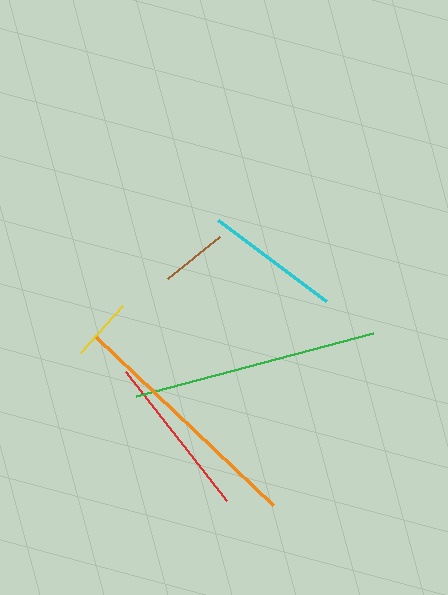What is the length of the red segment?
The red segment is approximately 164 pixels long.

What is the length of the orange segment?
The orange segment is approximately 244 pixels long.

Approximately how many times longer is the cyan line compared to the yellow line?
The cyan line is approximately 2.1 times the length of the yellow line.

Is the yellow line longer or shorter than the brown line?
The brown line is longer than the yellow line.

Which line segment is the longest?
The green line is the longest at approximately 245 pixels.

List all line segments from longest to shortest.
From longest to shortest: green, orange, red, cyan, brown, yellow.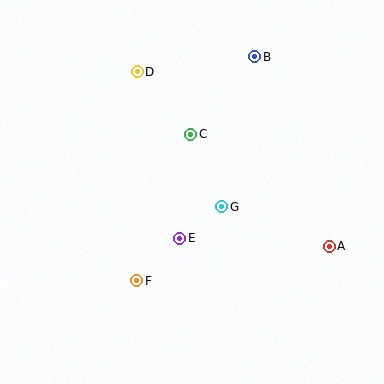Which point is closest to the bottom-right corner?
Point A is closest to the bottom-right corner.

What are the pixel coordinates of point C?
Point C is at (191, 134).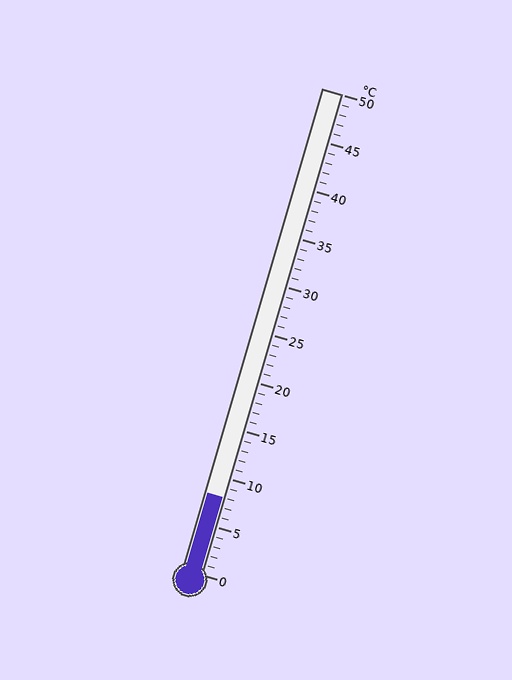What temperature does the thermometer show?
The thermometer shows approximately 8°C.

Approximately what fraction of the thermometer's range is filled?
The thermometer is filled to approximately 15% of its range.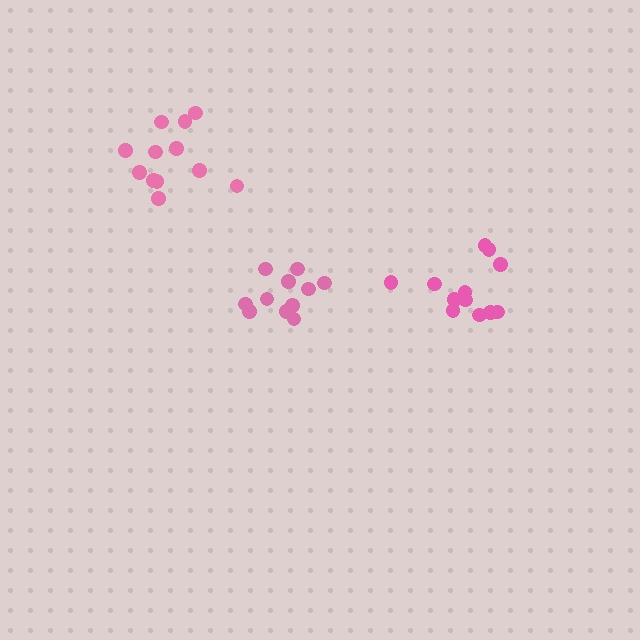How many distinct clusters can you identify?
There are 3 distinct clusters.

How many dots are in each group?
Group 1: 12 dots, Group 2: 11 dots, Group 3: 12 dots (35 total).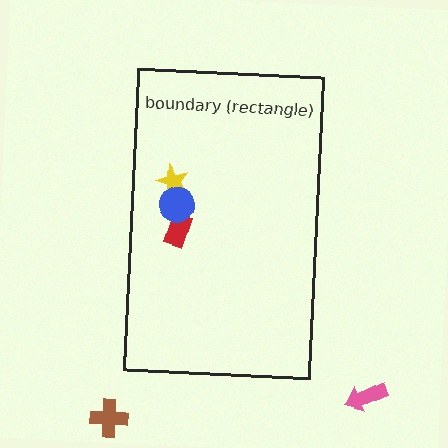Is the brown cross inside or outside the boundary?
Outside.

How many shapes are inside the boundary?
3 inside, 2 outside.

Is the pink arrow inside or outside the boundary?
Outside.